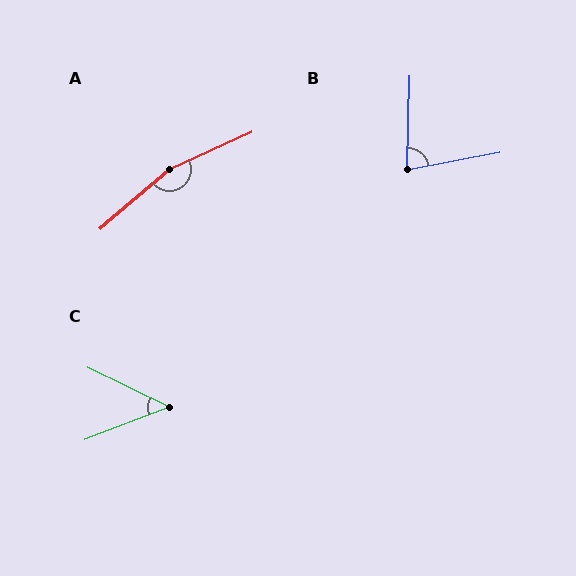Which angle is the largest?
A, at approximately 164 degrees.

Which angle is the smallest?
C, at approximately 46 degrees.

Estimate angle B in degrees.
Approximately 78 degrees.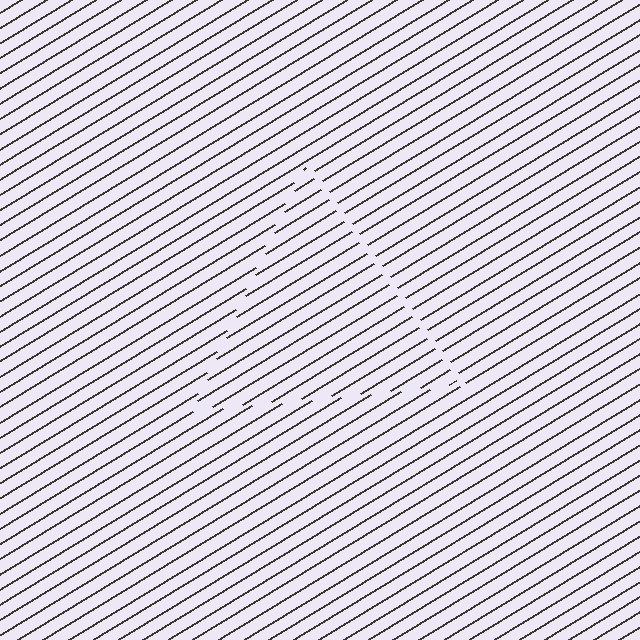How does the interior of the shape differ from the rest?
The interior of the shape contains the same grating, shifted by half a period — the contour is defined by the phase discontinuity where line-ends from the inner and outer gratings abut.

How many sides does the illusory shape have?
3 sides — the line-ends trace a triangle.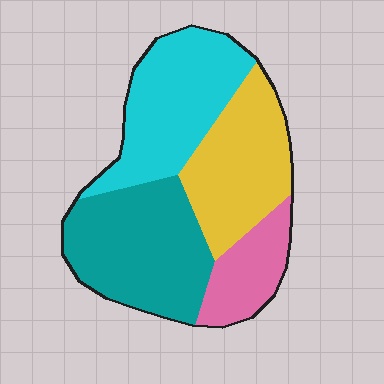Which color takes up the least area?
Pink, at roughly 15%.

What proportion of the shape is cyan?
Cyan takes up between a sixth and a third of the shape.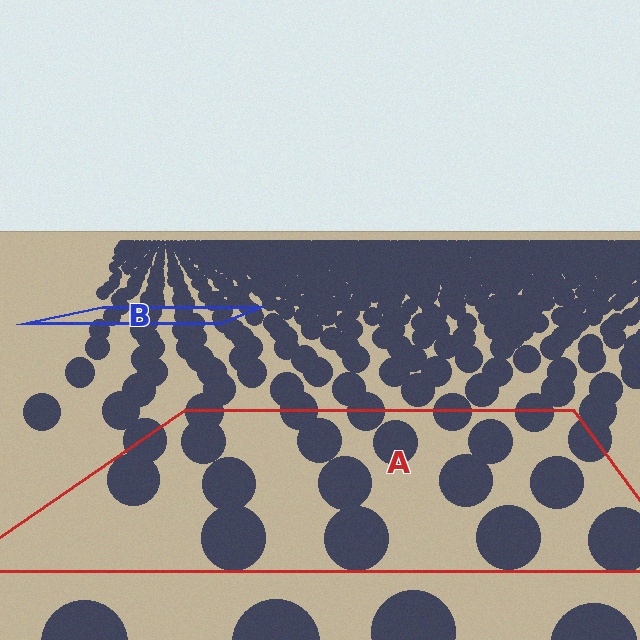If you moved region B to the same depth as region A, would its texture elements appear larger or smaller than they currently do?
They would appear larger. At a closer depth, the same texture elements are projected at a bigger on-screen size.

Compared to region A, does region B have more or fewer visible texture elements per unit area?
Region B has more texture elements per unit area — they are packed more densely because it is farther away.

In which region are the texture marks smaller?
The texture marks are smaller in region B, because it is farther away.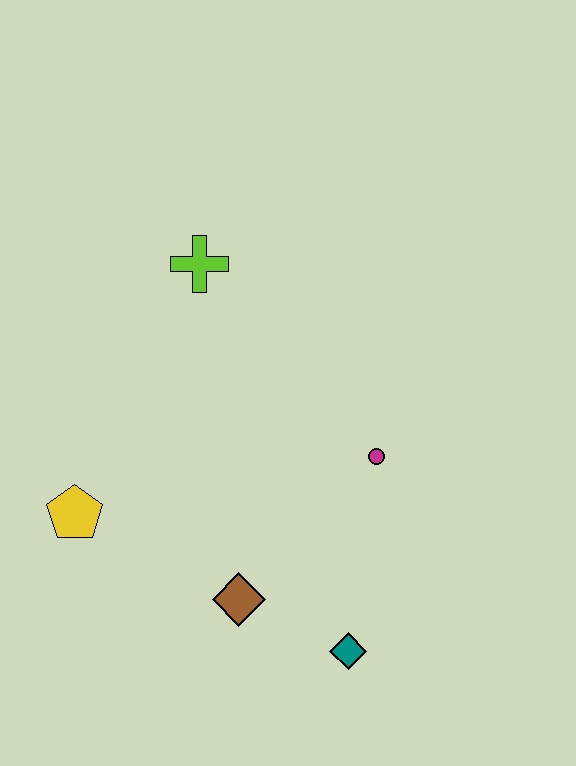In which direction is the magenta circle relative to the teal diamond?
The magenta circle is above the teal diamond.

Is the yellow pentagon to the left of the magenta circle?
Yes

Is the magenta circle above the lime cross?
No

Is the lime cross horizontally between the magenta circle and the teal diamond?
No